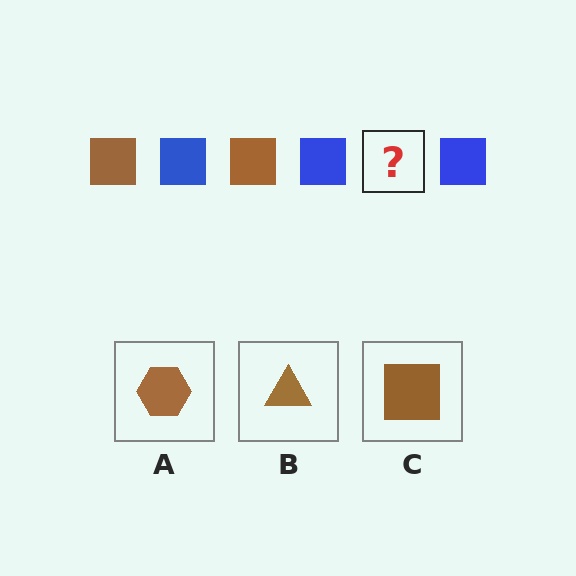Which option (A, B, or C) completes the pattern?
C.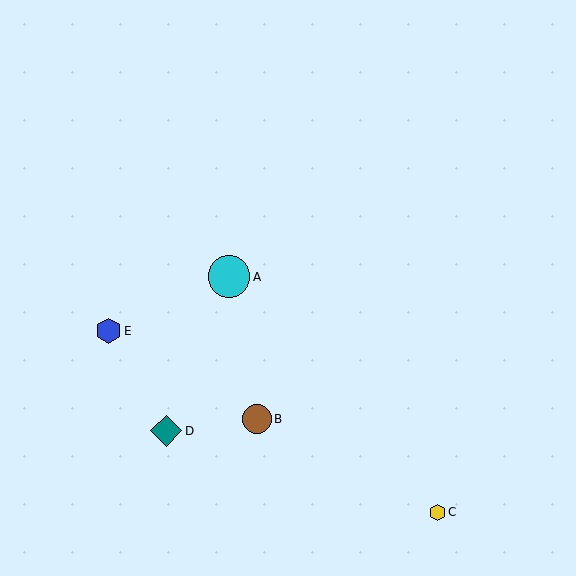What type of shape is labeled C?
Shape C is a yellow hexagon.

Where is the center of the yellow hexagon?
The center of the yellow hexagon is at (438, 512).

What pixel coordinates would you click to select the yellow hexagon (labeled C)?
Click at (438, 512) to select the yellow hexagon C.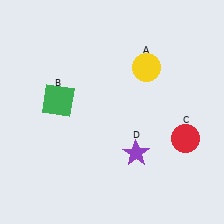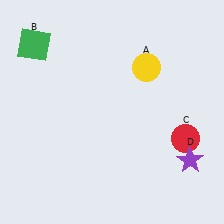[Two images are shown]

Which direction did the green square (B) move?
The green square (B) moved up.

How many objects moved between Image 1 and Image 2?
2 objects moved between the two images.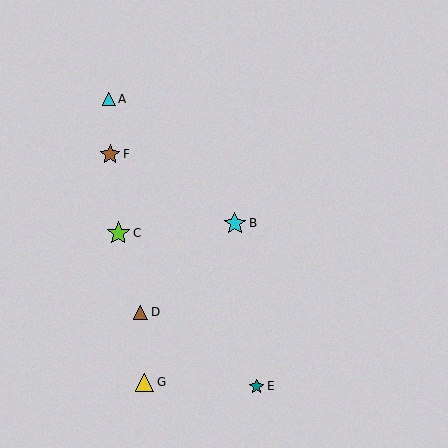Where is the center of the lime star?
The center of the lime star is at (118, 233).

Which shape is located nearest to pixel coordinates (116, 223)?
The lime star (labeled C) at (118, 233) is nearest to that location.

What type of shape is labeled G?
Shape G is a yellow triangle.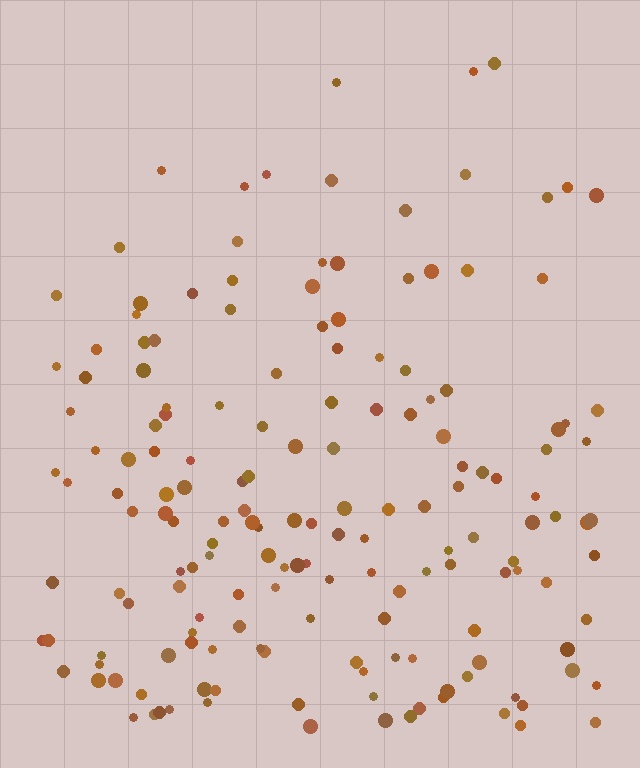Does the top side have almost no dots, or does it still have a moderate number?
Still a moderate number, just noticeably fewer than the bottom.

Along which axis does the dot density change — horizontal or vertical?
Vertical.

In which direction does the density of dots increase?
From top to bottom, with the bottom side densest.